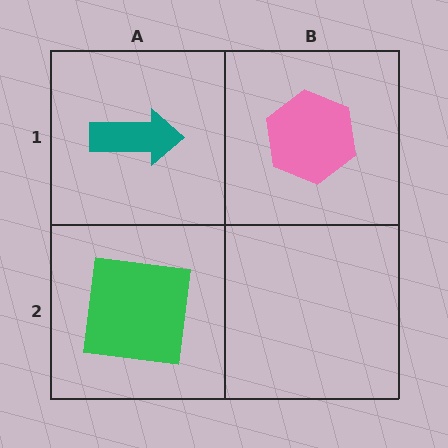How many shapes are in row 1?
2 shapes.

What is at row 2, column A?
A green square.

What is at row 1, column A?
A teal arrow.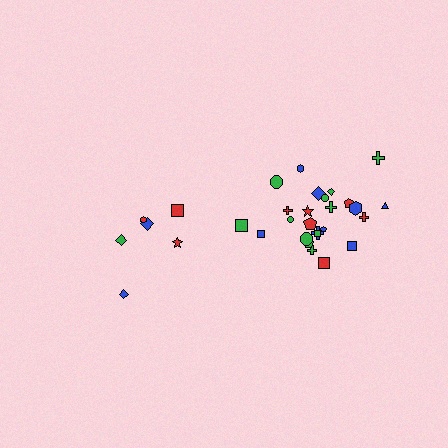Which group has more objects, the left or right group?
The right group.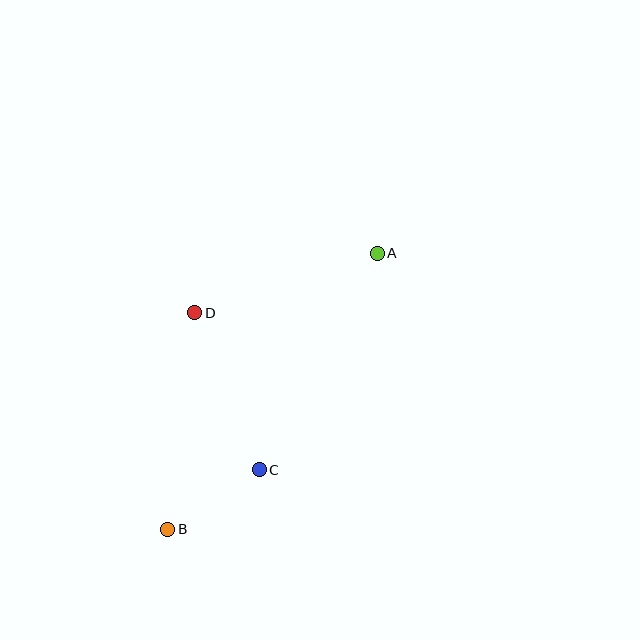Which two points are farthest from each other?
Points A and B are farthest from each other.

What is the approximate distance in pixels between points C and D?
The distance between C and D is approximately 170 pixels.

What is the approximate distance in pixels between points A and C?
The distance between A and C is approximately 247 pixels.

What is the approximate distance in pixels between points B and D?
The distance between B and D is approximately 218 pixels.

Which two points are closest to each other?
Points B and C are closest to each other.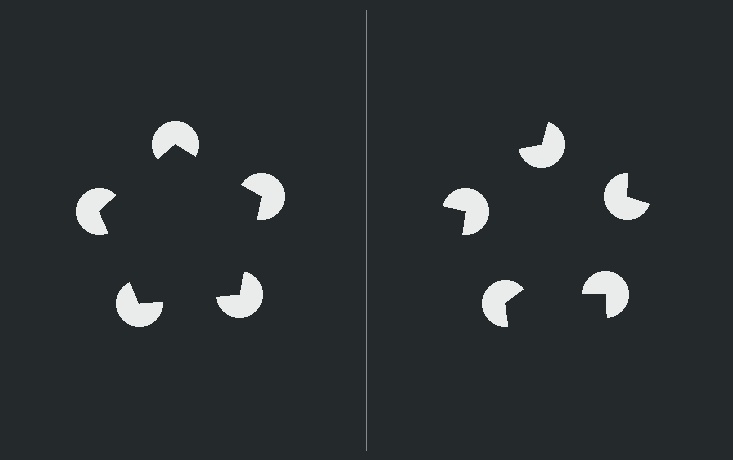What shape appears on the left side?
An illusory pentagon.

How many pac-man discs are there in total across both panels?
10 — 5 on each side.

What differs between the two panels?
The pac-man discs are positioned identically on both sides; only the wedge orientations differ. On the left they align to a pentagon; on the right they are misaligned.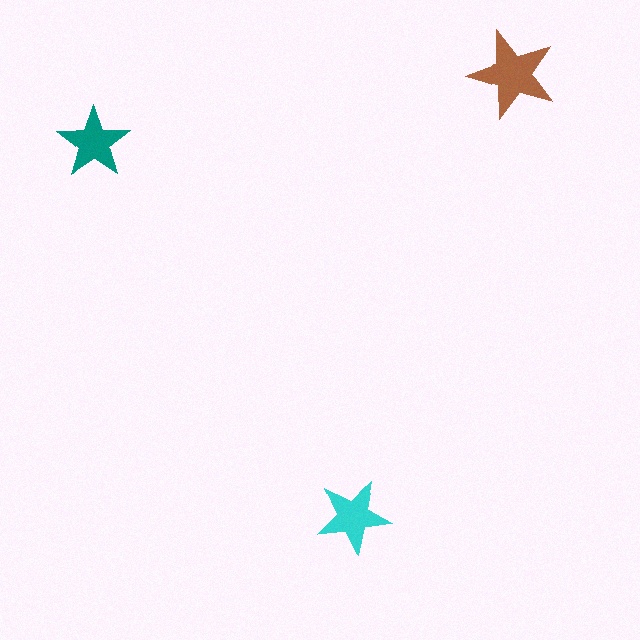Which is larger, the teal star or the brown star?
The brown one.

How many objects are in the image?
There are 3 objects in the image.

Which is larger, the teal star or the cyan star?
The cyan one.